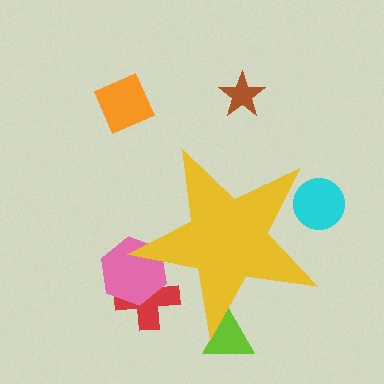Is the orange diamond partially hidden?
No, the orange diamond is fully visible.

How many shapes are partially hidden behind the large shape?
4 shapes are partially hidden.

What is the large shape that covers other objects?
A yellow star.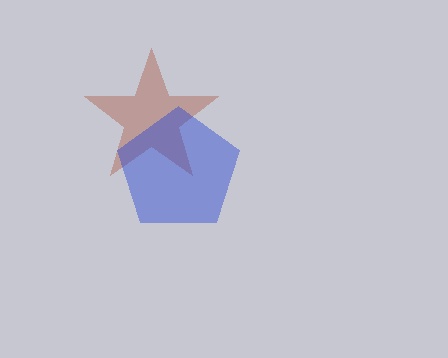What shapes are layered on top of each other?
The layered shapes are: a brown star, a blue pentagon.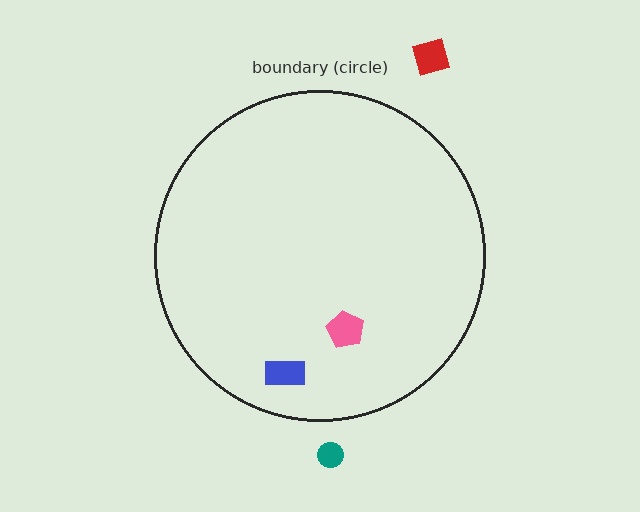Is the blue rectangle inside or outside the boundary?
Inside.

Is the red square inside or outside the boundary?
Outside.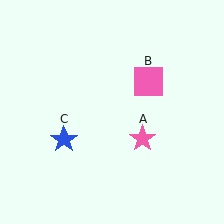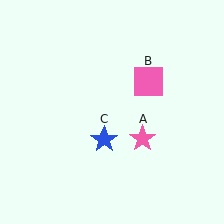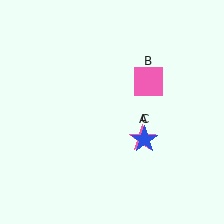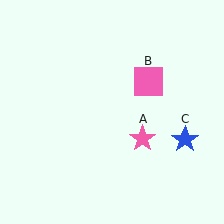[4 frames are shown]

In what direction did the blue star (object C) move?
The blue star (object C) moved right.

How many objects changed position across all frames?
1 object changed position: blue star (object C).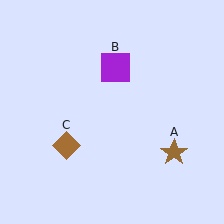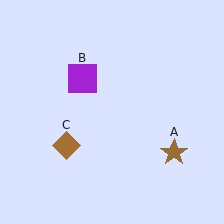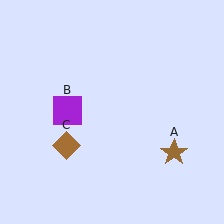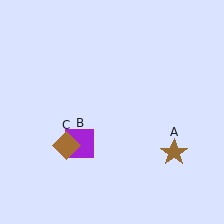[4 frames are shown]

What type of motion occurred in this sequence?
The purple square (object B) rotated counterclockwise around the center of the scene.